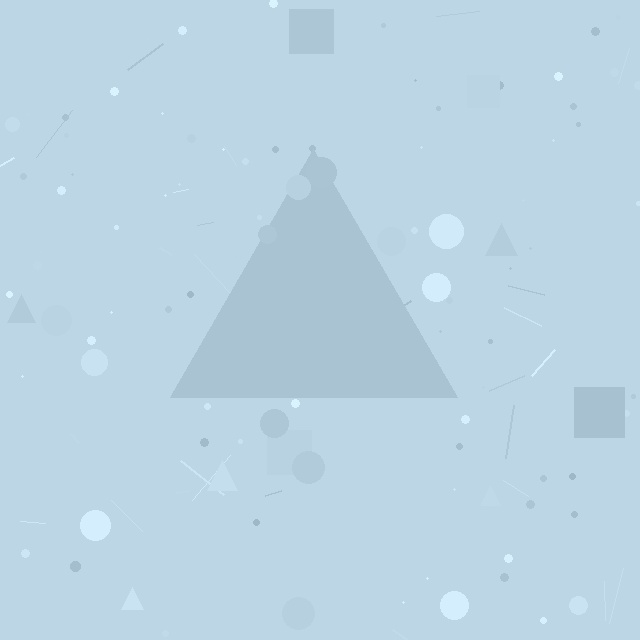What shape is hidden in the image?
A triangle is hidden in the image.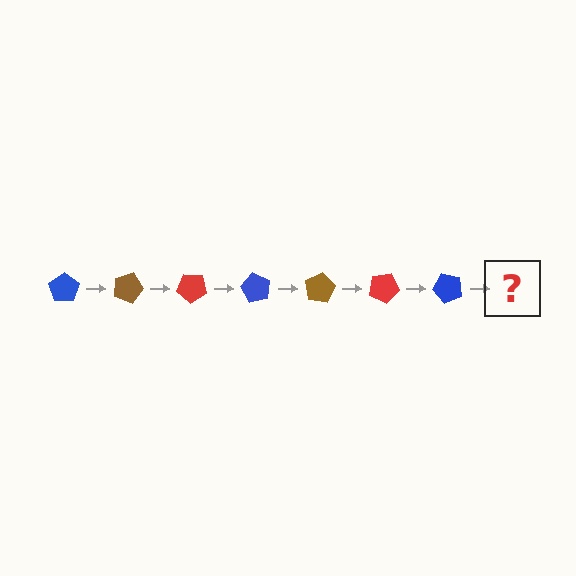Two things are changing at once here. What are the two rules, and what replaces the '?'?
The two rules are that it rotates 20 degrees each step and the color cycles through blue, brown, and red. The '?' should be a brown pentagon, rotated 140 degrees from the start.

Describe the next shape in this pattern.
It should be a brown pentagon, rotated 140 degrees from the start.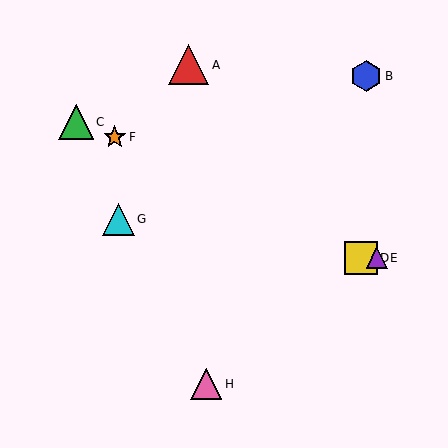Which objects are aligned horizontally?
Objects D, E are aligned horizontally.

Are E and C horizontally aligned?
No, E is at y≈258 and C is at y≈122.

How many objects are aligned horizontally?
2 objects (D, E) are aligned horizontally.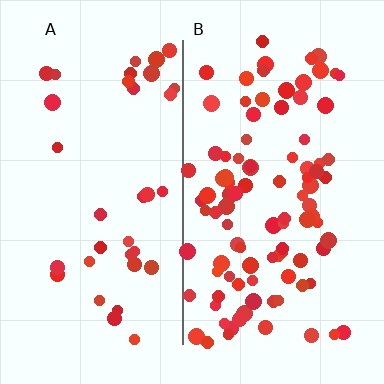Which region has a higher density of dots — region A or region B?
B (the right).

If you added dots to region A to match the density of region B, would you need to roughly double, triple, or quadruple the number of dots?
Approximately triple.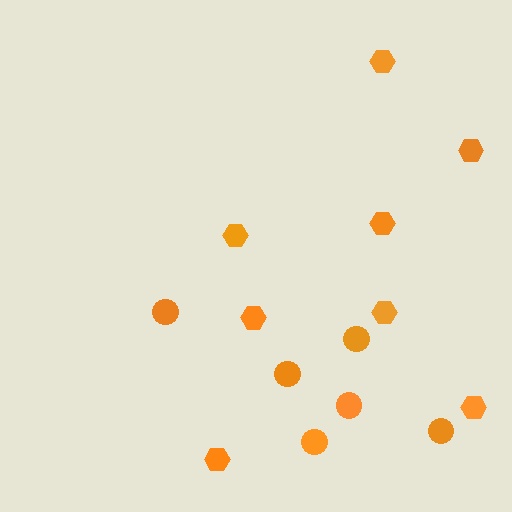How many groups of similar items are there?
There are 2 groups: one group of circles (6) and one group of hexagons (8).